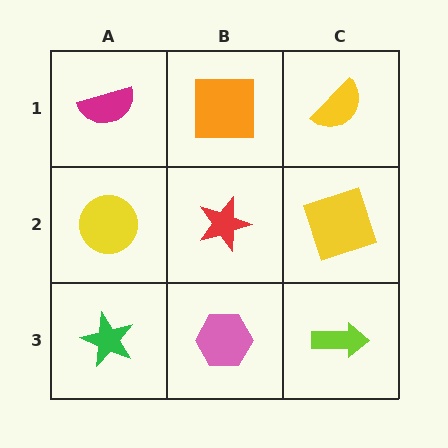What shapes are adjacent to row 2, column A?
A magenta semicircle (row 1, column A), a green star (row 3, column A), a red star (row 2, column B).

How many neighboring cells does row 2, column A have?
3.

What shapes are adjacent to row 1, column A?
A yellow circle (row 2, column A), an orange square (row 1, column B).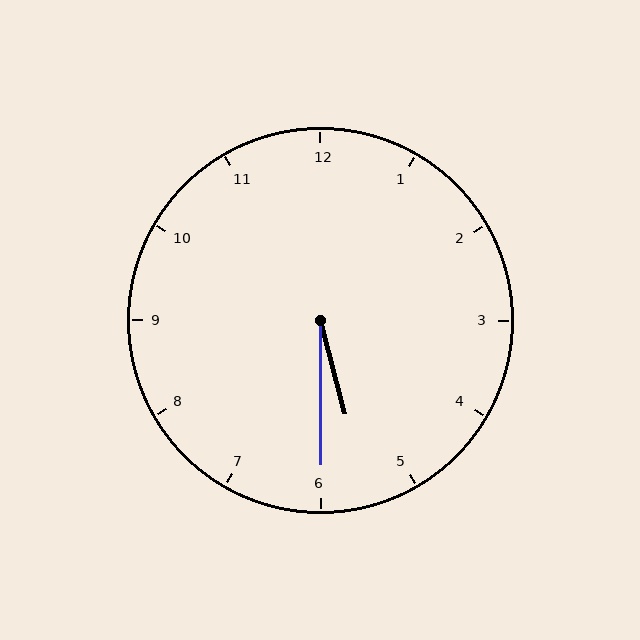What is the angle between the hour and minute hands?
Approximately 15 degrees.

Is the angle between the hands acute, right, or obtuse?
It is acute.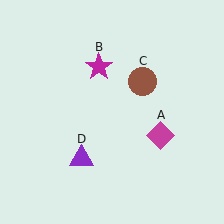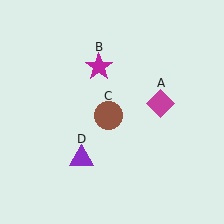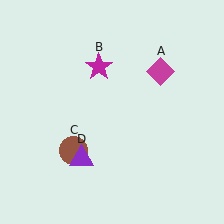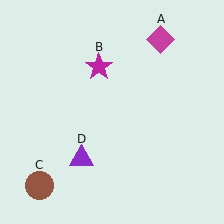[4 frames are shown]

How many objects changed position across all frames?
2 objects changed position: magenta diamond (object A), brown circle (object C).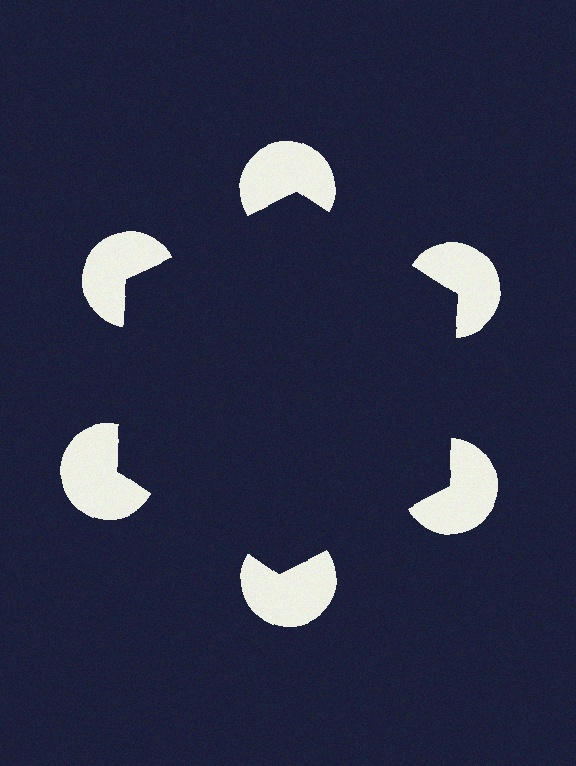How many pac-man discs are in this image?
There are 6 — one at each vertex of the illusory hexagon.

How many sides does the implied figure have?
6 sides.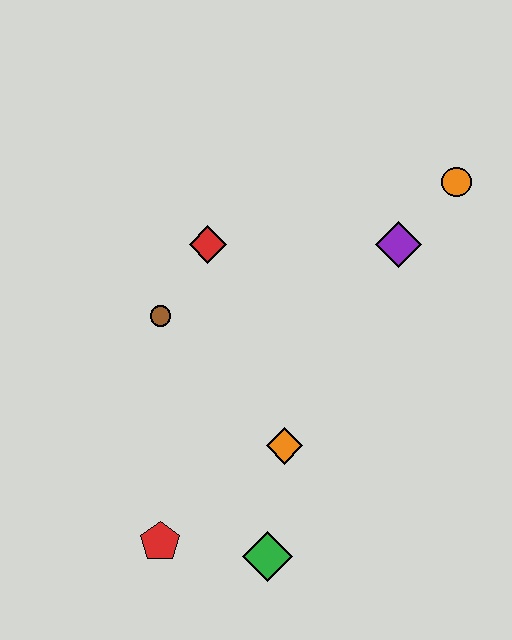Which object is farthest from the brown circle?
The orange circle is farthest from the brown circle.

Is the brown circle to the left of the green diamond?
Yes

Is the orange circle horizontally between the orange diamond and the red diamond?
No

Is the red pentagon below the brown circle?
Yes